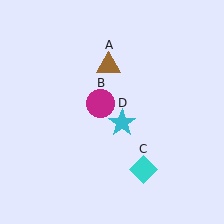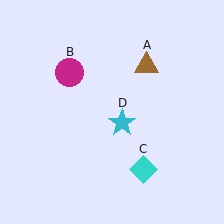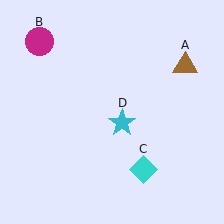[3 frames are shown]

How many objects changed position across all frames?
2 objects changed position: brown triangle (object A), magenta circle (object B).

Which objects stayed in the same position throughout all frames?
Cyan diamond (object C) and cyan star (object D) remained stationary.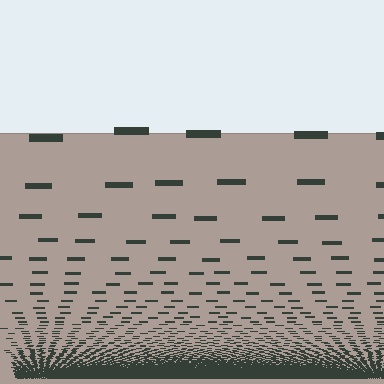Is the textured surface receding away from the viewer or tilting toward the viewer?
The surface appears to tilt toward the viewer. Texture elements get larger and sparser toward the top.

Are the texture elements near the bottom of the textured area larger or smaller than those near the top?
Smaller. The gradient is inverted — elements near the bottom are smaller and denser.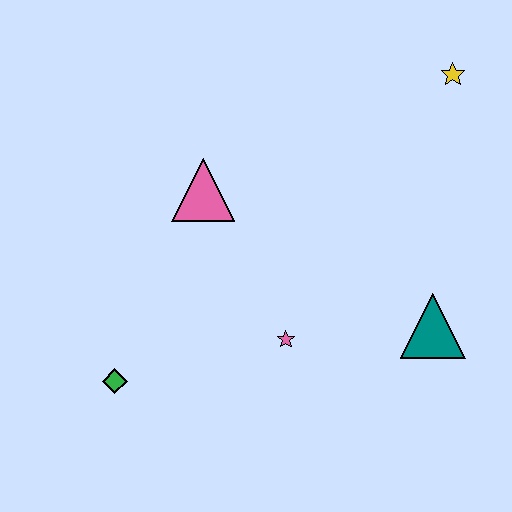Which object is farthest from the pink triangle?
The yellow star is farthest from the pink triangle.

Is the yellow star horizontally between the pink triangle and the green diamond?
No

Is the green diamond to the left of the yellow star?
Yes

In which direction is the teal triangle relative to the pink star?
The teal triangle is to the right of the pink star.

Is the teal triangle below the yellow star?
Yes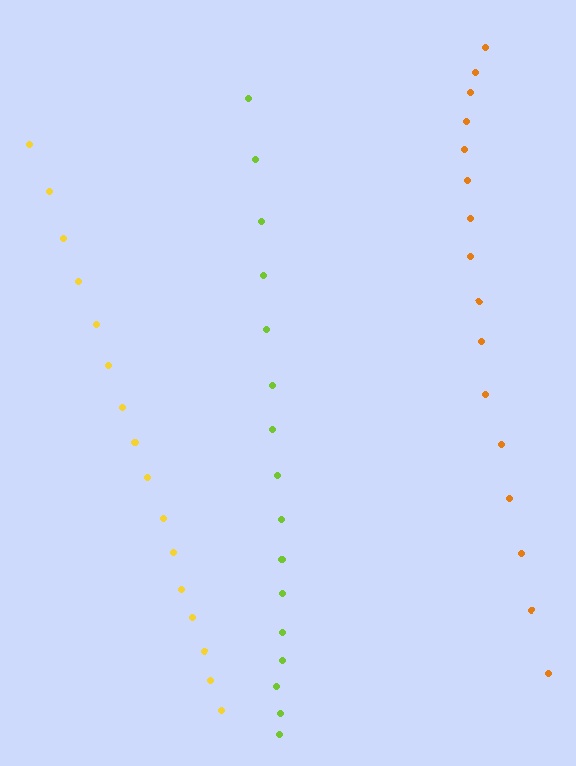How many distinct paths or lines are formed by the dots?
There are 3 distinct paths.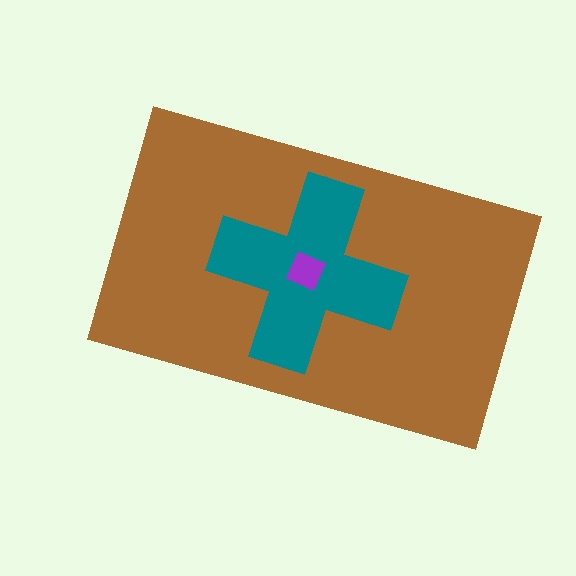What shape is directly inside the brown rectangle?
The teal cross.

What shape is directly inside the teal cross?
The purple diamond.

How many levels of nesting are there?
3.